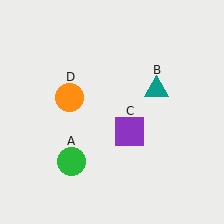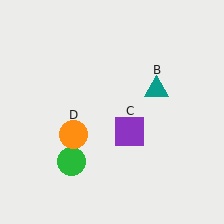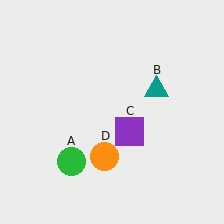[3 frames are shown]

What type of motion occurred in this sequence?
The orange circle (object D) rotated counterclockwise around the center of the scene.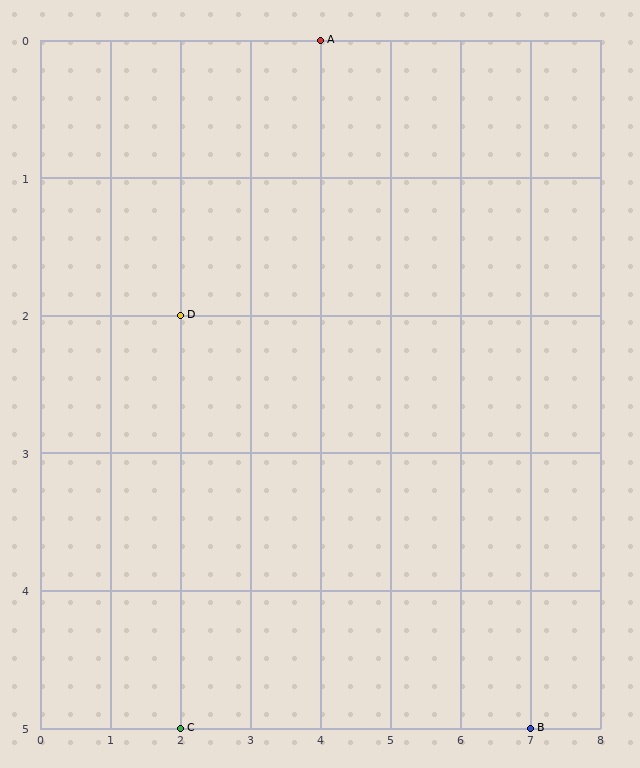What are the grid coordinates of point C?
Point C is at grid coordinates (2, 5).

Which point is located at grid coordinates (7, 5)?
Point B is at (7, 5).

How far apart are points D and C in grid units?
Points D and C are 3 rows apart.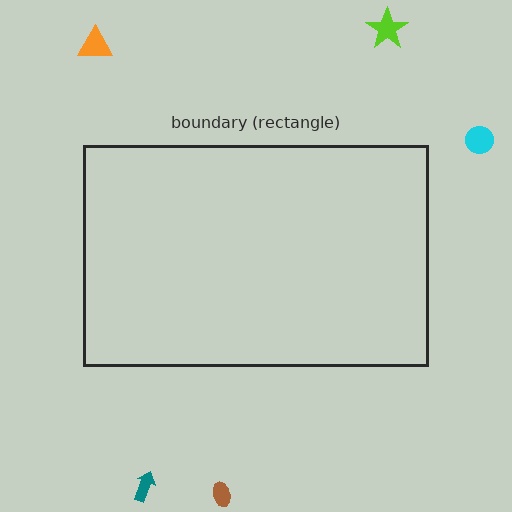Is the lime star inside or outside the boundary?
Outside.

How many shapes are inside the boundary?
0 inside, 5 outside.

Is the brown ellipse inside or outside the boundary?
Outside.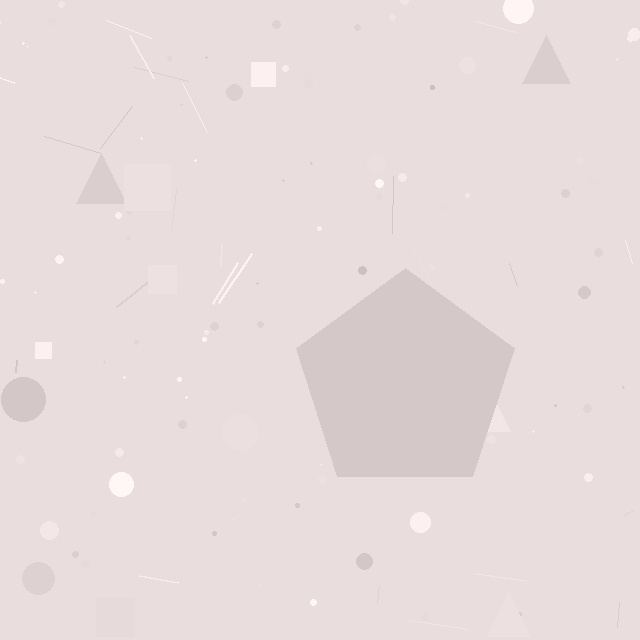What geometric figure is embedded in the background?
A pentagon is embedded in the background.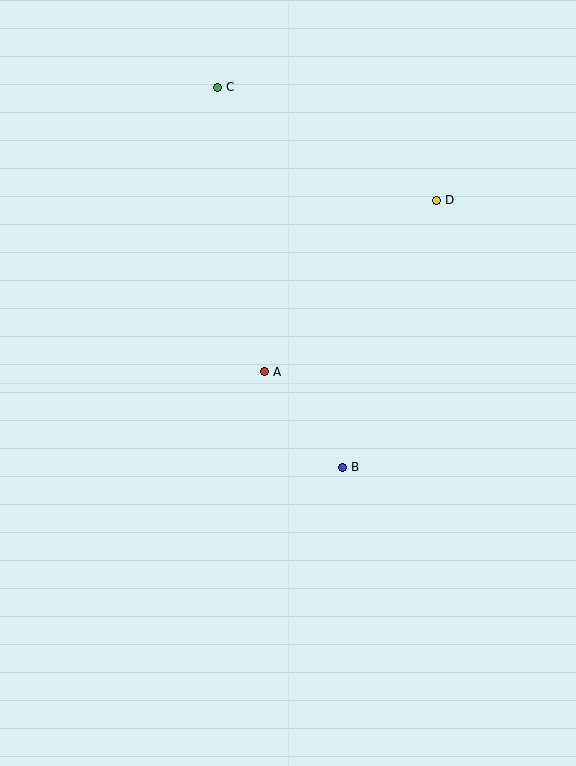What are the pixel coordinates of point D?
Point D is at (436, 200).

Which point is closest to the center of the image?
Point A at (264, 372) is closest to the center.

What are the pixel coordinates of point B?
Point B is at (342, 467).